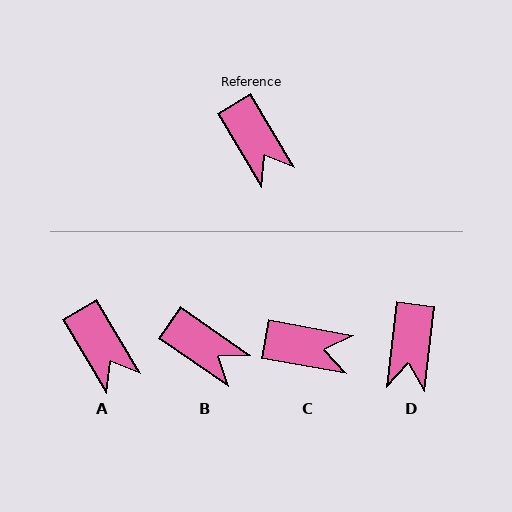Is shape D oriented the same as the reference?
No, it is off by about 38 degrees.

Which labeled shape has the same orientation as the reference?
A.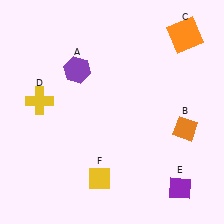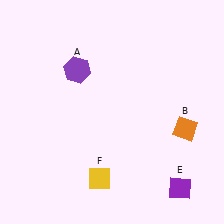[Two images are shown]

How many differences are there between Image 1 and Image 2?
There are 2 differences between the two images.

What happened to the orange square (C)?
The orange square (C) was removed in Image 2. It was in the top-right area of Image 1.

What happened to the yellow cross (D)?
The yellow cross (D) was removed in Image 2. It was in the top-left area of Image 1.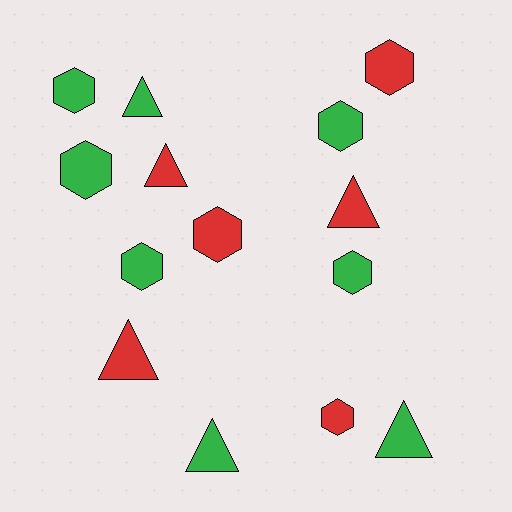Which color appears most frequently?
Green, with 8 objects.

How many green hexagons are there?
There are 5 green hexagons.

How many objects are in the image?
There are 14 objects.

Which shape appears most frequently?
Hexagon, with 8 objects.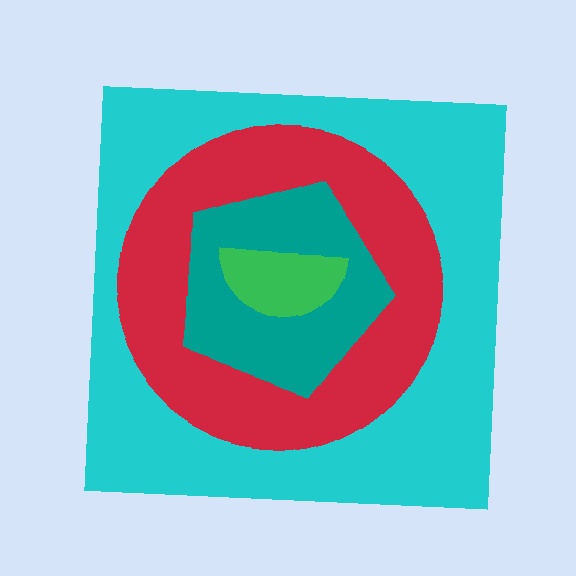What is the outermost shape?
The cyan square.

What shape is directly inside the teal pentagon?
The green semicircle.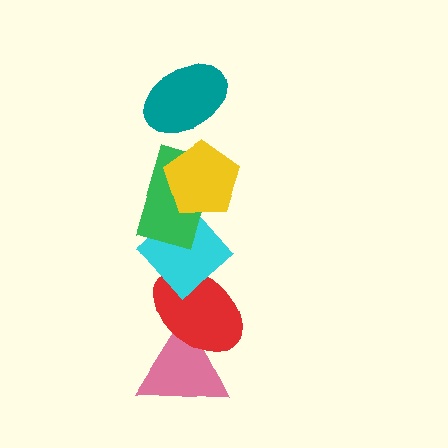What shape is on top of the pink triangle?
The red ellipse is on top of the pink triangle.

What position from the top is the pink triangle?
The pink triangle is 6th from the top.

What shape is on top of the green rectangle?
The yellow pentagon is on top of the green rectangle.